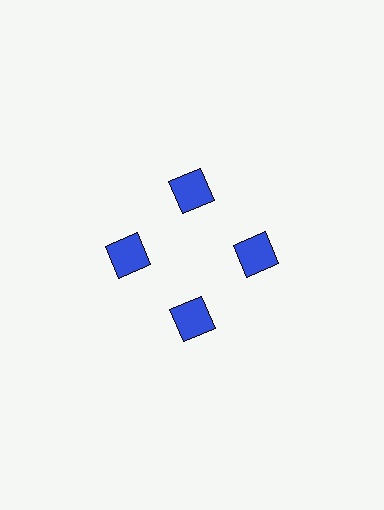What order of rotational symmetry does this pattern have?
This pattern has 4-fold rotational symmetry.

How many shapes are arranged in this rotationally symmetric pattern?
There are 4 shapes, arranged in 4 groups of 1.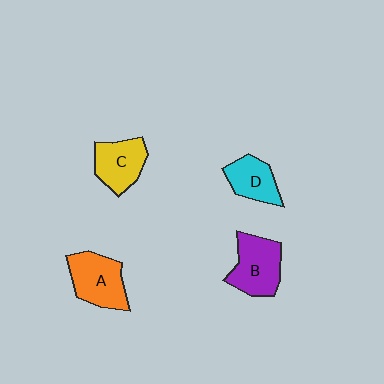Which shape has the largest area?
Shape B (purple).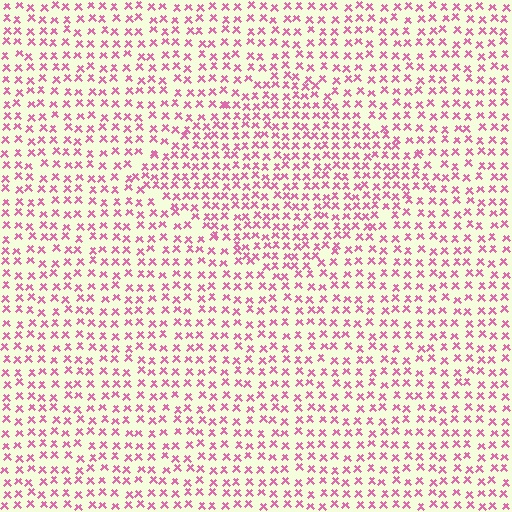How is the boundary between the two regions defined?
The boundary is defined by a change in element density (approximately 1.5x ratio). All elements are the same color, size, and shape.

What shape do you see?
I see a diamond.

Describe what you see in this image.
The image contains small pink elements arranged at two different densities. A diamond-shaped region is visible where the elements are more densely packed than the surrounding area.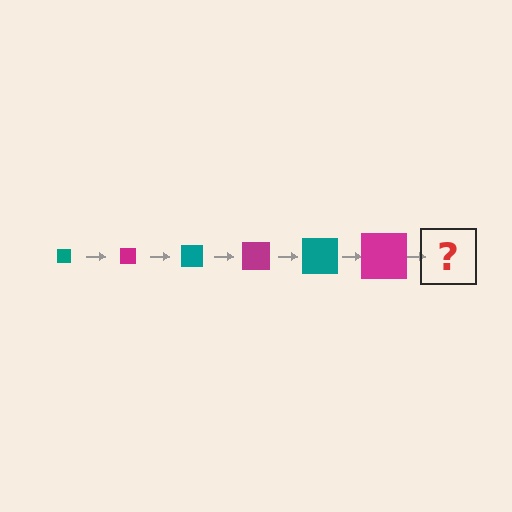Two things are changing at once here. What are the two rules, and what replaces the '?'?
The two rules are that the square grows larger each step and the color cycles through teal and magenta. The '?' should be a teal square, larger than the previous one.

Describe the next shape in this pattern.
It should be a teal square, larger than the previous one.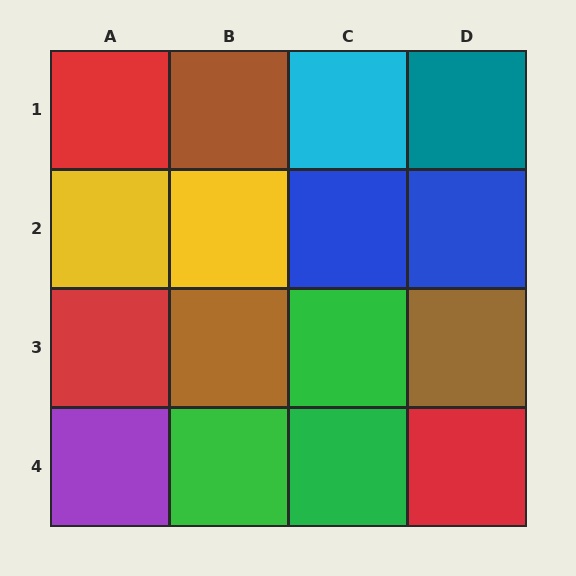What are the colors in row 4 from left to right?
Purple, green, green, red.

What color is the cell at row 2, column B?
Yellow.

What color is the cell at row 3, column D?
Brown.